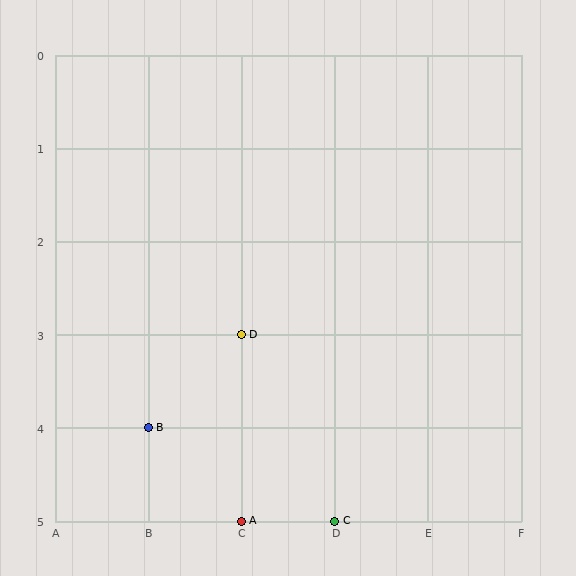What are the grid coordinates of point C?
Point C is at grid coordinates (D, 5).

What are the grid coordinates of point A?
Point A is at grid coordinates (C, 5).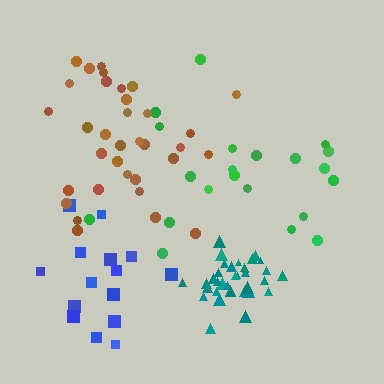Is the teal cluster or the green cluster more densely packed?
Teal.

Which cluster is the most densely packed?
Teal.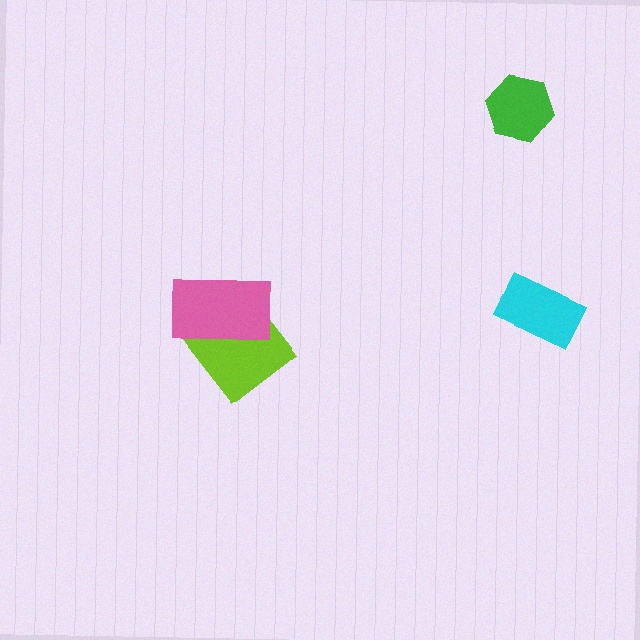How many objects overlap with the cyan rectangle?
0 objects overlap with the cyan rectangle.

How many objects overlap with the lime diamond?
1 object overlaps with the lime diamond.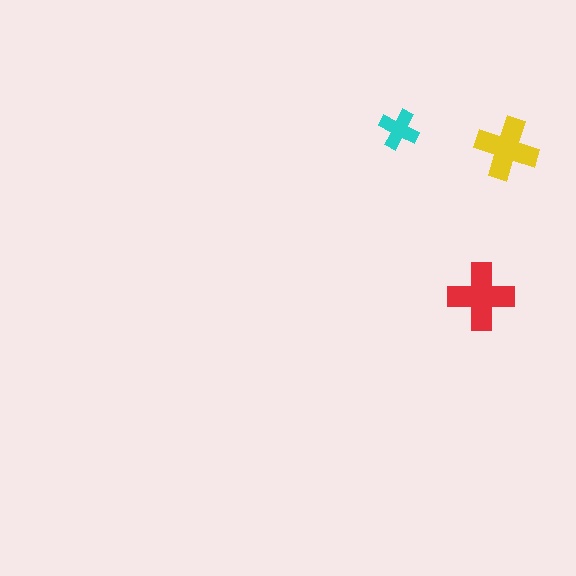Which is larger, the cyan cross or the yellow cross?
The yellow one.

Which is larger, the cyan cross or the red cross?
The red one.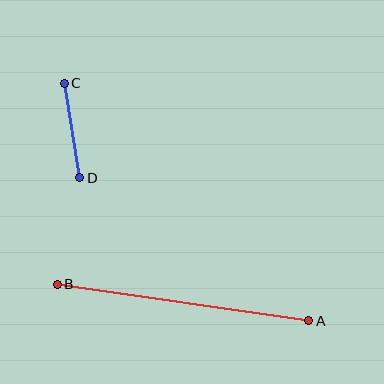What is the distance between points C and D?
The distance is approximately 96 pixels.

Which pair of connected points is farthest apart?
Points A and B are farthest apart.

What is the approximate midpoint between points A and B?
The midpoint is at approximately (183, 302) pixels.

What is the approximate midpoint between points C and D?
The midpoint is at approximately (72, 131) pixels.